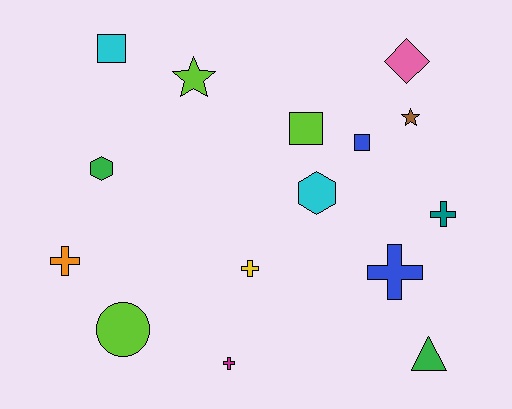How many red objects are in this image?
There are no red objects.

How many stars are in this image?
There are 2 stars.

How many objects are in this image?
There are 15 objects.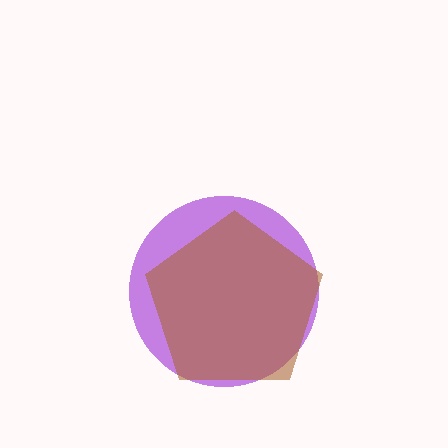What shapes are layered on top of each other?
The layered shapes are: a purple circle, a brown pentagon.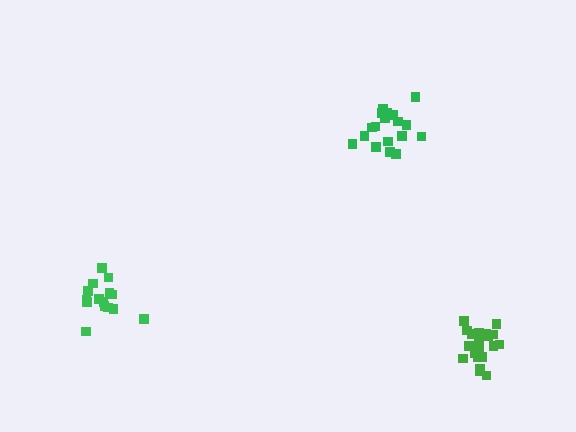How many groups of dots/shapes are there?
There are 3 groups.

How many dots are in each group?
Group 1: 18 dots, Group 2: 15 dots, Group 3: 21 dots (54 total).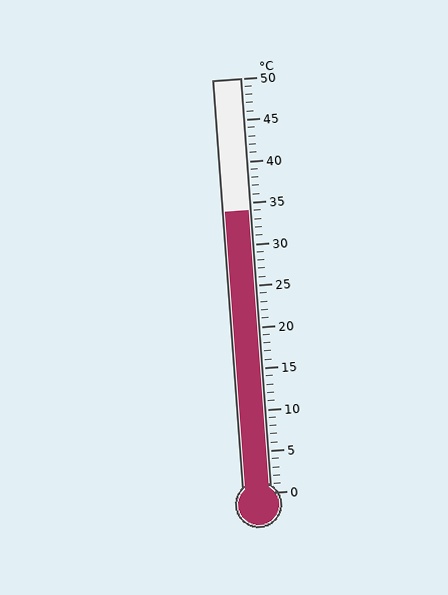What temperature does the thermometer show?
The thermometer shows approximately 34°C.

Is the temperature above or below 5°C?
The temperature is above 5°C.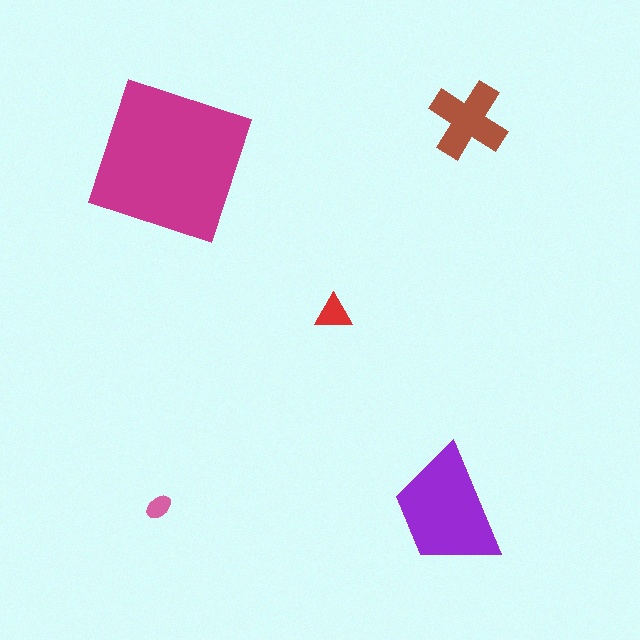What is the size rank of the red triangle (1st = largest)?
4th.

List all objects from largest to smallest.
The magenta square, the purple trapezoid, the brown cross, the red triangle, the pink ellipse.